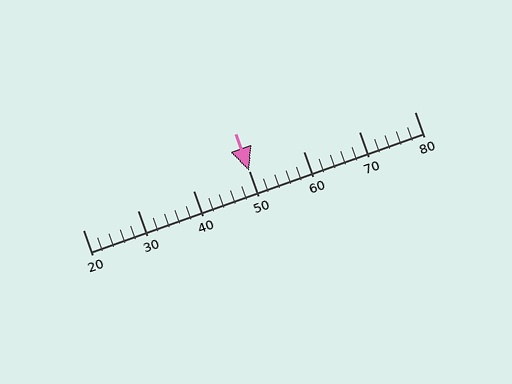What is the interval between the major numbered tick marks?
The major tick marks are spaced 10 units apart.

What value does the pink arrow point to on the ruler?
The pink arrow points to approximately 50.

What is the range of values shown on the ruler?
The ruler shows values from 20 to 80.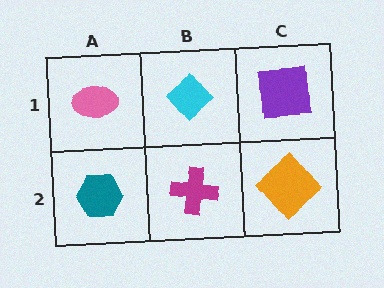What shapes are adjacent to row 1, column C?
An orange diamond (row 2, column C), a cyan diamond (row 1, column B).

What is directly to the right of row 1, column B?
A purple square.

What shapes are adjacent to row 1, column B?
A magenta cross (row 2, column B), a pink ellipse (row 1, column A), a purple square (row 1, column C).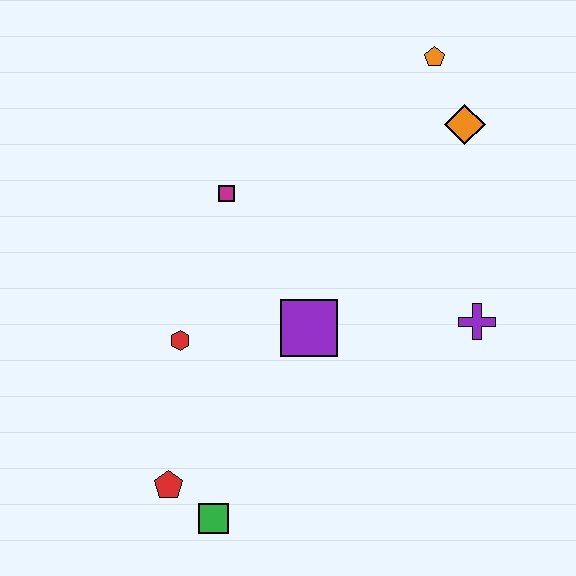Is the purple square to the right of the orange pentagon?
No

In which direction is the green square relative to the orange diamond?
The green square is below the orange diamond.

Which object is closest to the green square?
The red pentagon is closest to the green square.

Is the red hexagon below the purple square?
Yes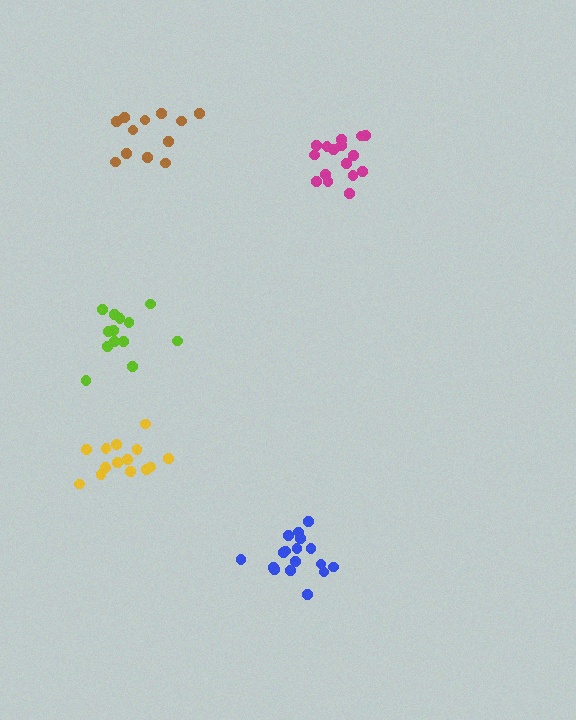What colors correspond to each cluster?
The clusters are colored: brown, magenta, blue, lime, yellow.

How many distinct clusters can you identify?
There are 5 distinct clusters.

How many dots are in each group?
Group 1: 12 dots, Group 2: 16 dots, Group 3: 17 dots, Group 4: 13 dots, Group 5: 14 dots (72 total).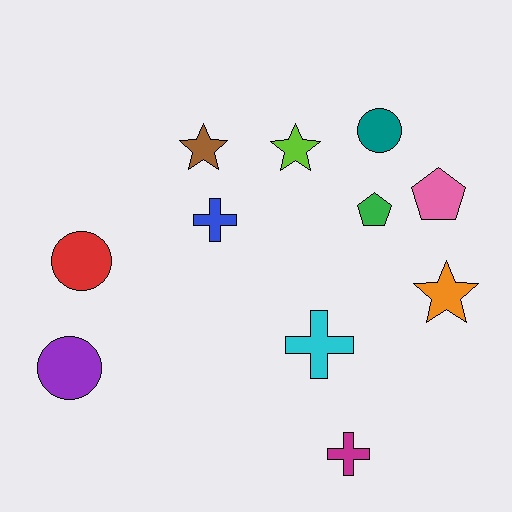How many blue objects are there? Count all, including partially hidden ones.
There is 1 blue object.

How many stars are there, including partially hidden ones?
There are 3 stars.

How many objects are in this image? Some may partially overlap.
There are 11 objects.